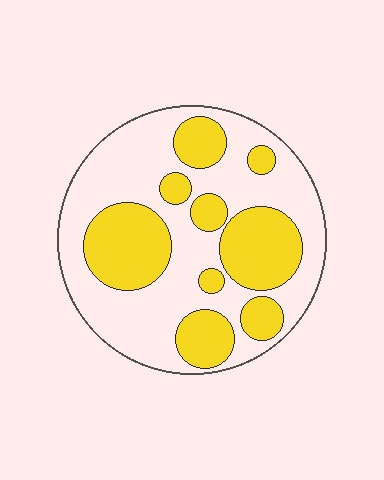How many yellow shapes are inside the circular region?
9.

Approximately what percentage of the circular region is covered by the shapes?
Approximately 40%.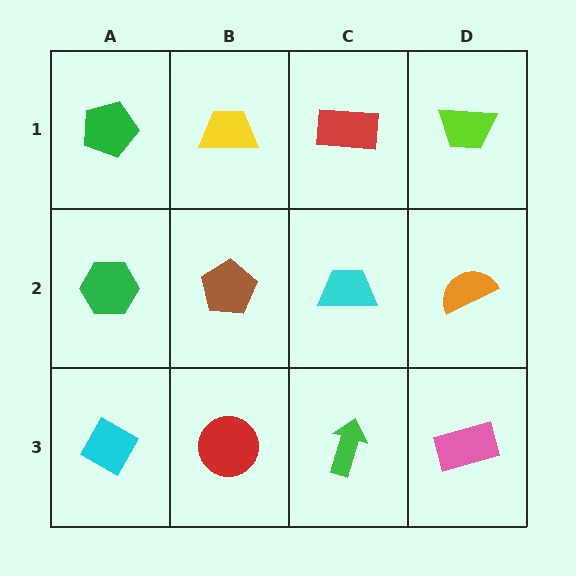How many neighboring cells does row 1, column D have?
2.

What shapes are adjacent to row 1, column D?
An orange semicircle (row 2, column D), a red rectangle (row 1, column C).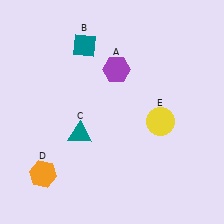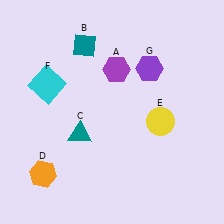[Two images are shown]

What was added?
A cyan square (F), a purple hexagon (G) were added in Image 2.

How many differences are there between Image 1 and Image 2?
There are 2 differences between the two images.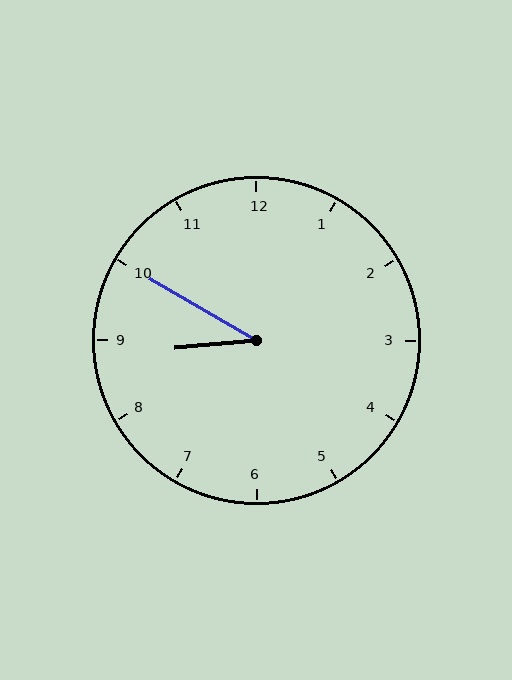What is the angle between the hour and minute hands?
Approximately 35 degrees.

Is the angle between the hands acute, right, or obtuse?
It is acute.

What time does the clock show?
8:50.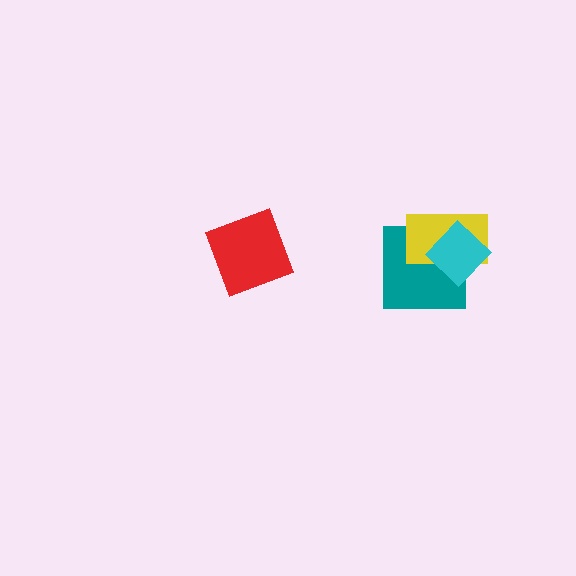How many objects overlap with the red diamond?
0 objects overlap with the red diamond.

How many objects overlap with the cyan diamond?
2 objects overlap with the cyan diamond.